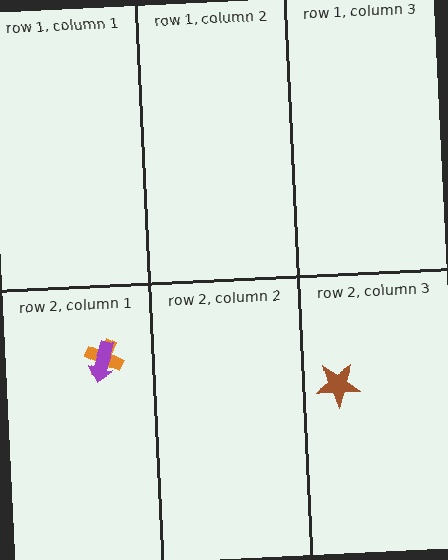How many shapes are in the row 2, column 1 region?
2.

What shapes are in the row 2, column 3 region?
The brown star.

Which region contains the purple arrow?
The row 2, column 1 region.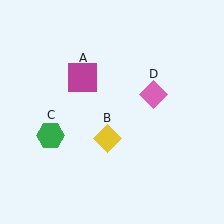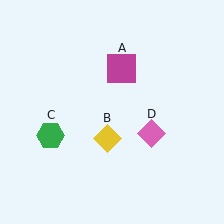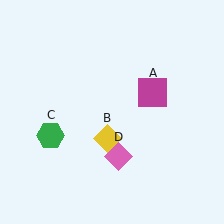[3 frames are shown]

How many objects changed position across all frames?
2 objects changed position: magenta square (object A), pink diamond (object D).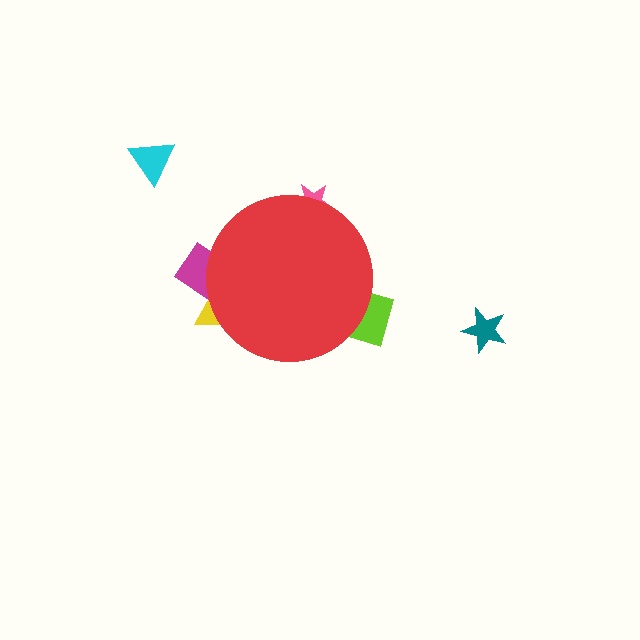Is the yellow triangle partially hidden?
Yes, the yellow triangle is partially hidden behind the red circle.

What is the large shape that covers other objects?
A red circle.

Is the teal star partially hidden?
No, the teal star is fully visible.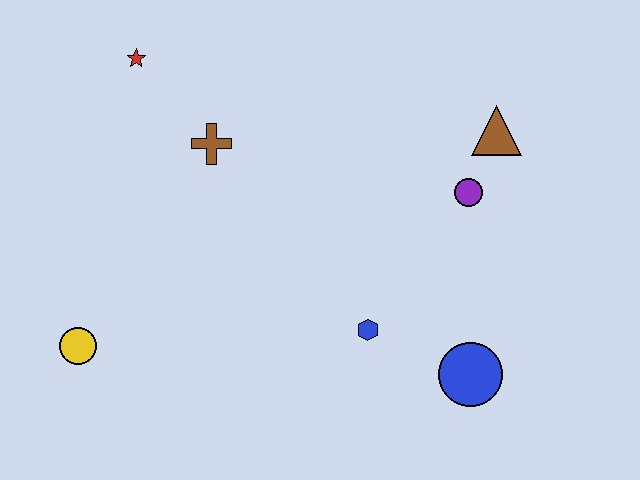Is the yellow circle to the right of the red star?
No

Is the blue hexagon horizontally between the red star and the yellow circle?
No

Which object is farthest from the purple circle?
The yellow circle is farthest from the purple circle.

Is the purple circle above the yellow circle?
Yes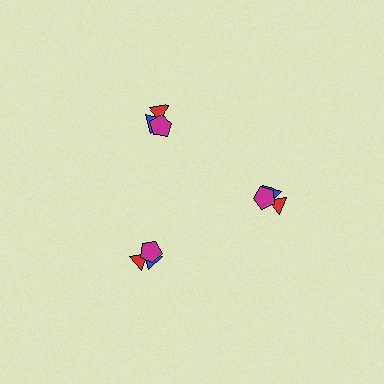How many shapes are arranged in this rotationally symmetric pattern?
There are 9 shapes, arranged in 3 groups of 3.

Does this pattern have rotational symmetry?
Yes, this pattern has 3-fold rotational symmetry. It looks the same after rotating 120 degrees around the center.